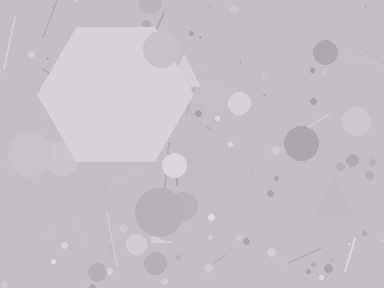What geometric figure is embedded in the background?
A hexagon is embedded in the background.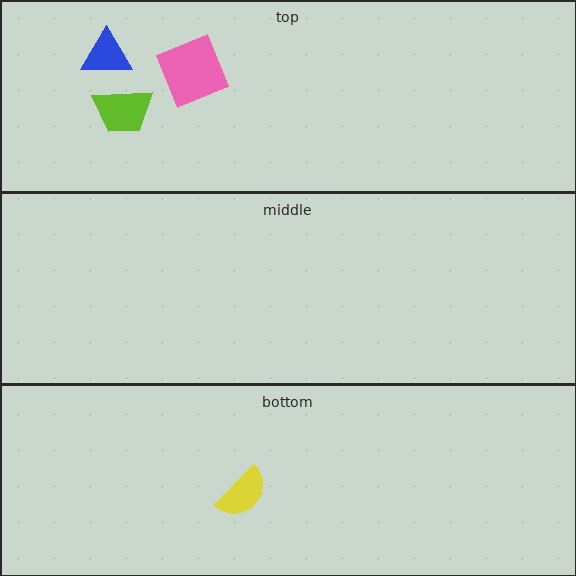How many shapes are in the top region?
3.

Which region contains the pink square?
The top region.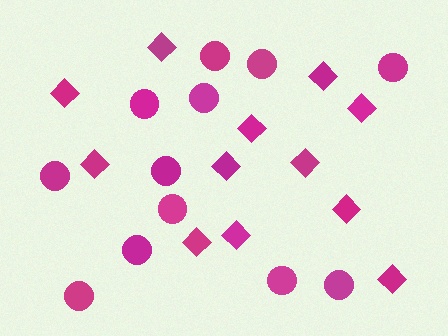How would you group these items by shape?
There are 2 groups: one group of diamonds (12) and one group of circles (12).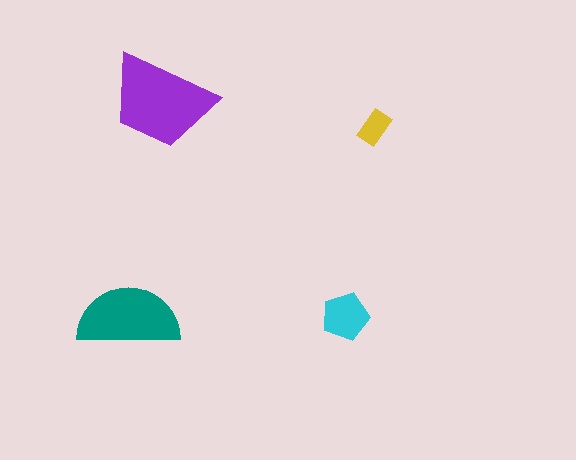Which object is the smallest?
The yellow rectangle.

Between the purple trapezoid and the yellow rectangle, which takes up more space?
The purple trapezoid.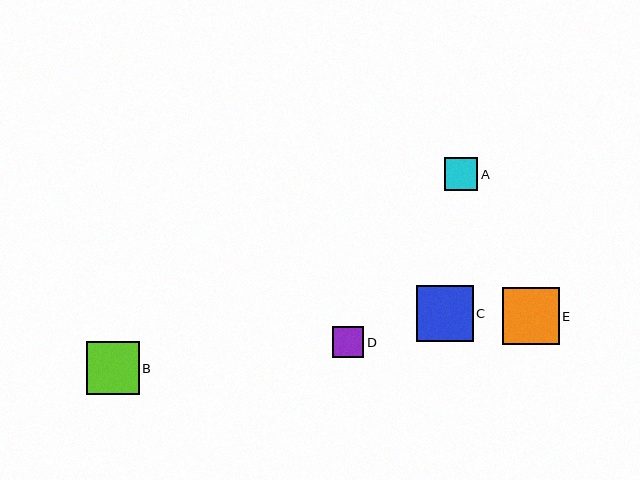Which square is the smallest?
Square D is the smallest with a size of approximately 31 pixels.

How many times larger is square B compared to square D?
Square B is approximately 1.7 times the size of square D.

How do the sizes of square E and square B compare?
Square E and square B are approximately the same size.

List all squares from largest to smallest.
From largest to smallest: E, C, B, A, D.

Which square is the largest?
Square E is the largest with a size of approximately 57 pixels.